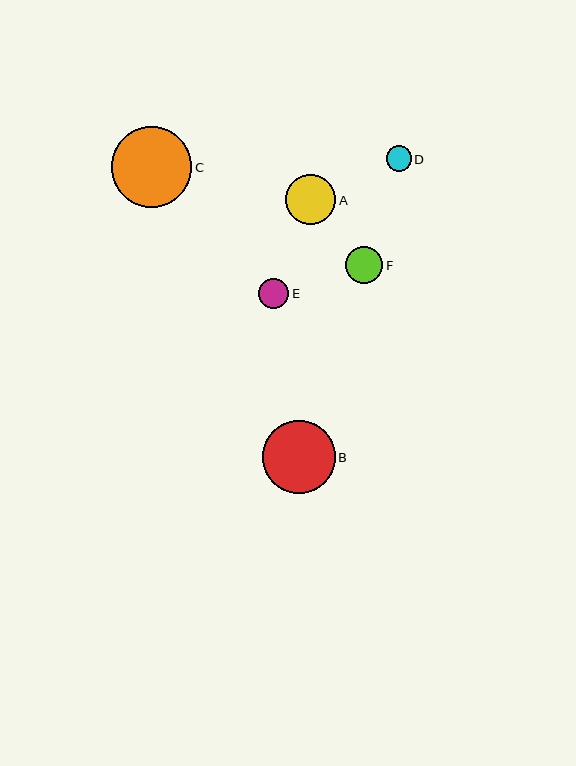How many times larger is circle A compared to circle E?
Circle A is approximately 1.7 times the size of circle E.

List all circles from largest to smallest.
From largest to smallest: C, B, A, F, E, D.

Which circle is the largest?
Circle C is the largest with a size of approximately 80 pixels.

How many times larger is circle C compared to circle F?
Circle C is approximately 2.2 times the size of circle F.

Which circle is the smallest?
Circle D is the smallest with a size of approximately 25 pixels.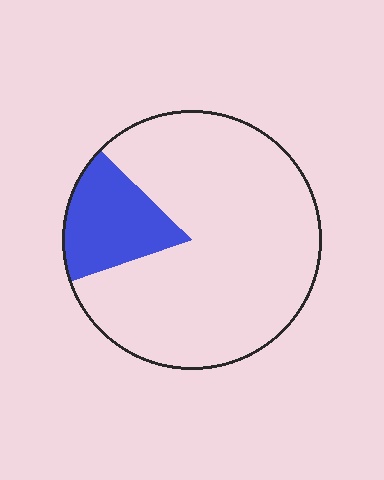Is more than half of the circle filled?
No.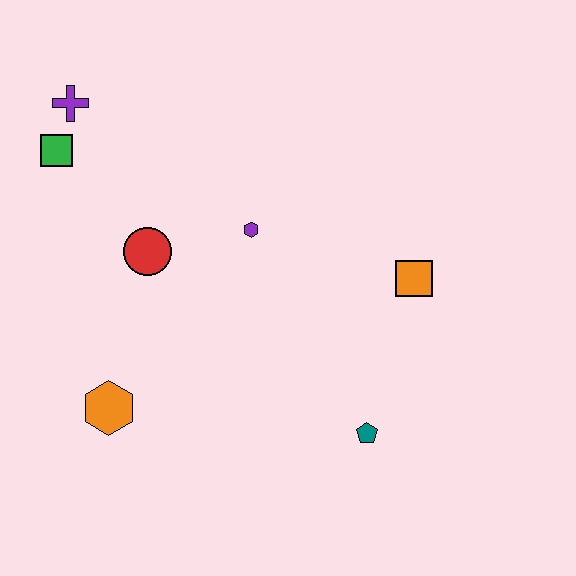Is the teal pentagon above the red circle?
No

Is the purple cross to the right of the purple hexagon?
No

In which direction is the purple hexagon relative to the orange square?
The purple hexagon is to the left of the orange square.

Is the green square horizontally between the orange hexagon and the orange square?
No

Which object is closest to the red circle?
The purple hexagon is closest to the red circle.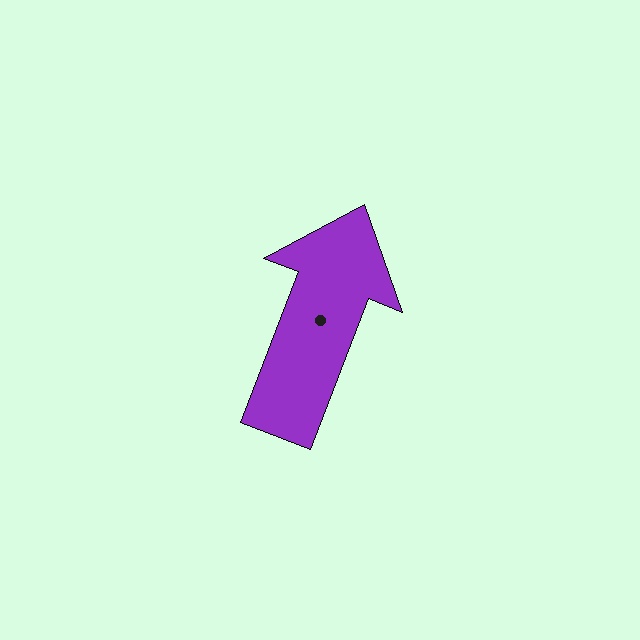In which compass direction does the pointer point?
North.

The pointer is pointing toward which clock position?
Roughly 1 o'clock.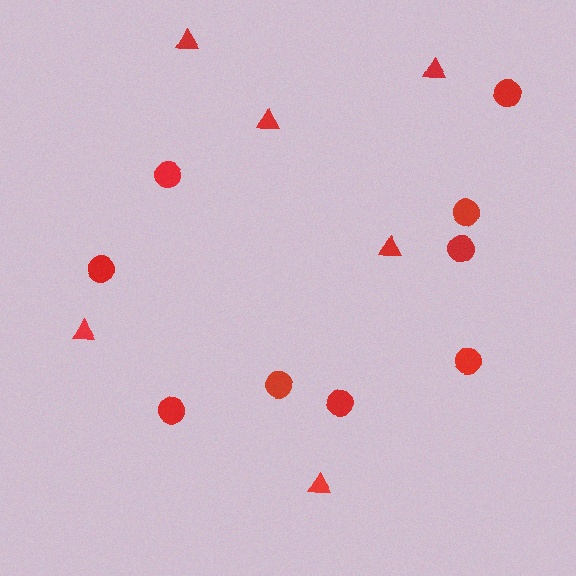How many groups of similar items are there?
There are 2 groups: one group of triangles (6) and one group of circles (9).